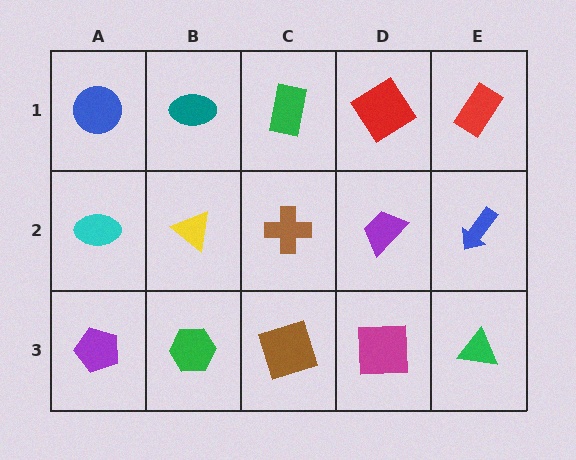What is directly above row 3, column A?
A cyan ellipse.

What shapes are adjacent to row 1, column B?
A yellow triangle (row 2, column B), a blue circle (row 1, column A), a green rectangle (row 1, column C).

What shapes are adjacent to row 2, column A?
A blue circle (row 1, column A), a purple pentagon (row 3, column A), a yellow triangle (row 2, column B).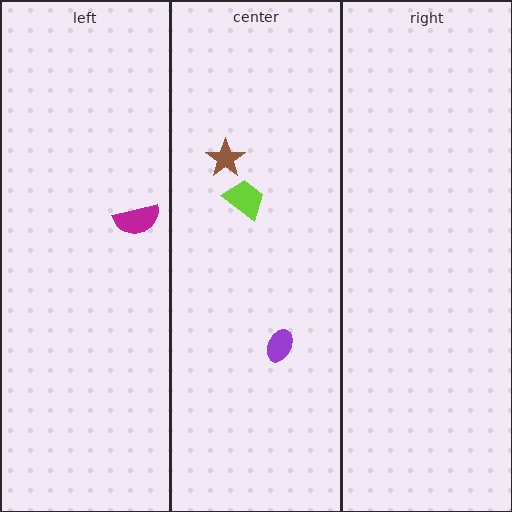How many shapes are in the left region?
1.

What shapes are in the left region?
The magenta semicircle.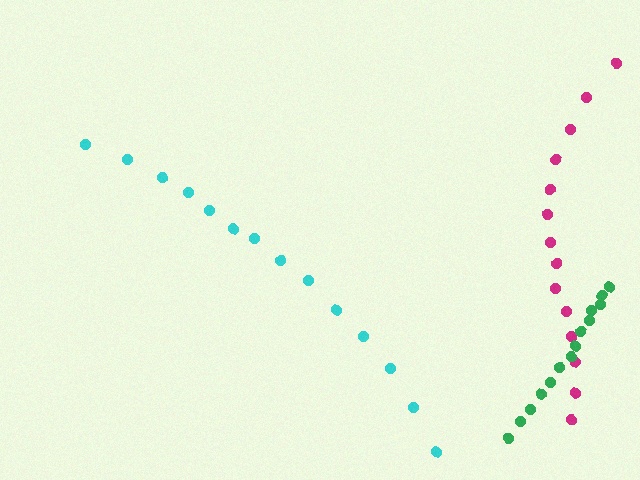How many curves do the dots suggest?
There are 3 distinct paths.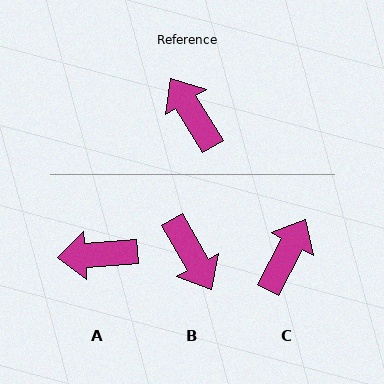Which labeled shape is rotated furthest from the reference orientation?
B, about 177 degrees away.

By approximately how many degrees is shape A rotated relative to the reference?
Approximately 62 degrees counter-clockwise.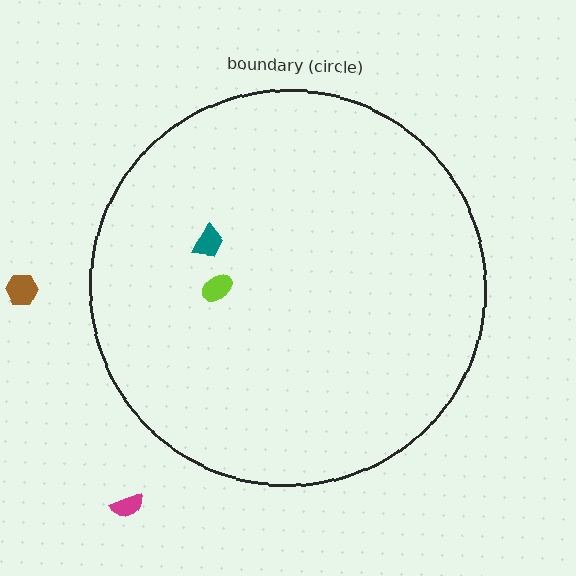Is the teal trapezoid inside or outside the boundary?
Inside.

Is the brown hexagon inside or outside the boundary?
Outside.